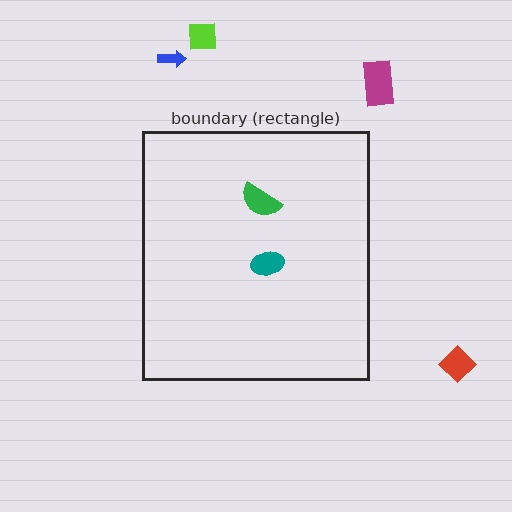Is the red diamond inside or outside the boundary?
Outside.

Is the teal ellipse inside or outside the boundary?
Inside.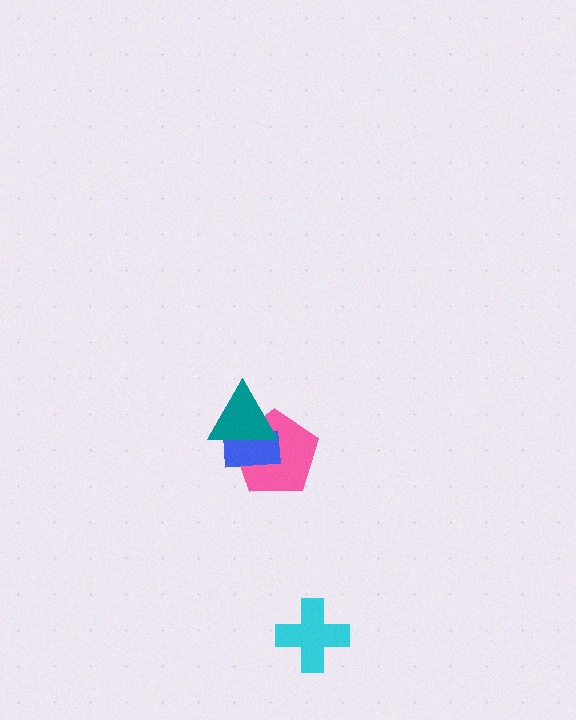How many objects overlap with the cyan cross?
0 objects overlap with the cyan cross.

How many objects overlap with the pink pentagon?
2 objects overlap with the pink pentagon.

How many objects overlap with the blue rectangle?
2 objects overlap with the blue rectangle.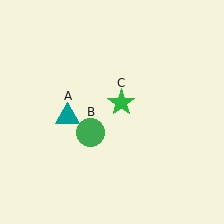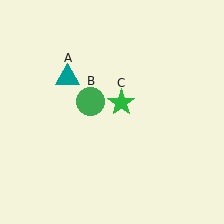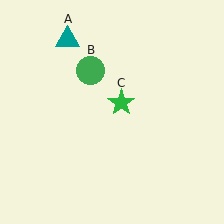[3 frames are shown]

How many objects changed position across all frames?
2 objects changed position: teal triangle (object A), green circle (object B).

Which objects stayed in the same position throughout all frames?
Green star (object C) remained stationary.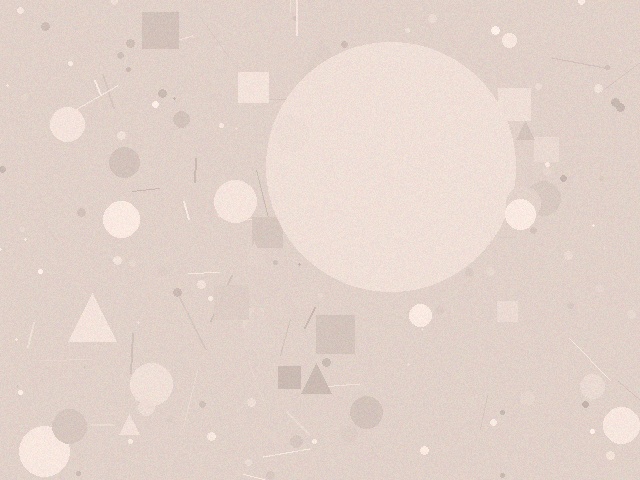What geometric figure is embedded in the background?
A circle is embedded in the background.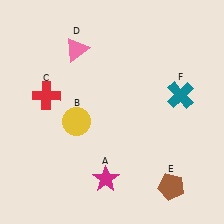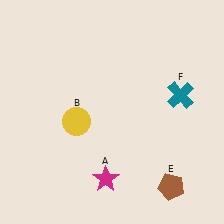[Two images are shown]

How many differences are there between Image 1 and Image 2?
There are 2 differences between the two images.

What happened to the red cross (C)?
The red cross (C) was removed in Image 2. It was in the top-left area of Image 1.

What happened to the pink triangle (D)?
The pink triangle (D) was removed in Image 2. It was in the top-left area of Image 1.